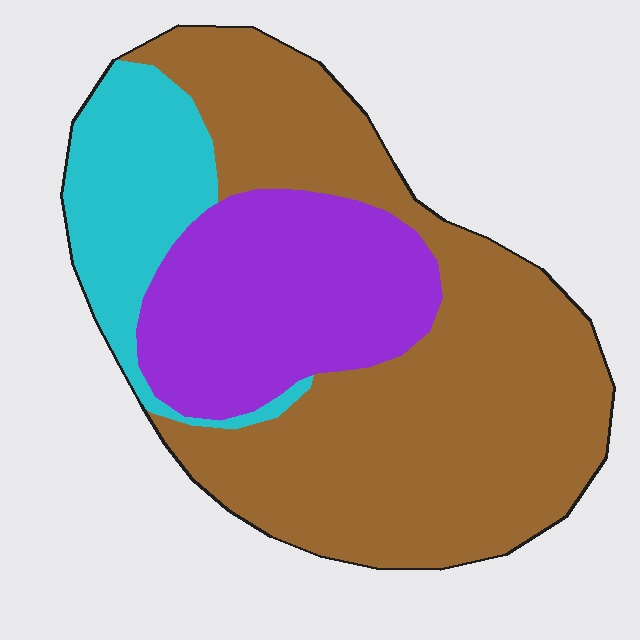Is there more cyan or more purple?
Purple.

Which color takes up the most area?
Brown, at roughly 60%.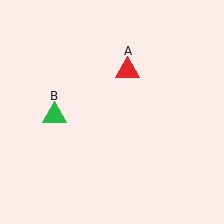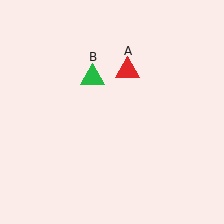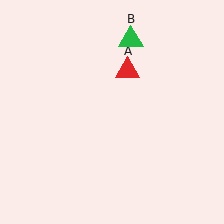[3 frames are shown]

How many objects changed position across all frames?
1 object changed position: green triangle (object B).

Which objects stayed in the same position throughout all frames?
Red triangle (object A) remained stationary.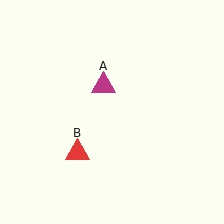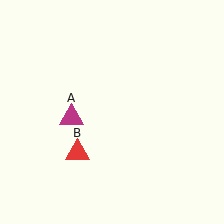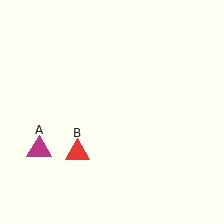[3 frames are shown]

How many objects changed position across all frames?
1 object changed position: magenta triangle (object A).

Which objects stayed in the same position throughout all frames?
Red triangle (object B) remained stationary.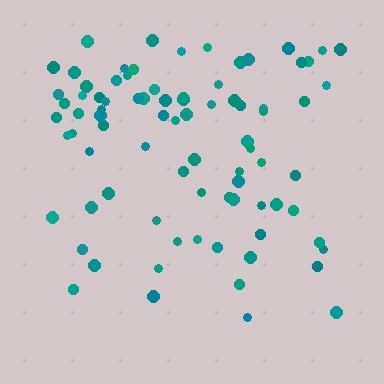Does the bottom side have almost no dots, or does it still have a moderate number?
Still a moderate number, just noticeably fewer than the top.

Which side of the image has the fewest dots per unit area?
The bottom.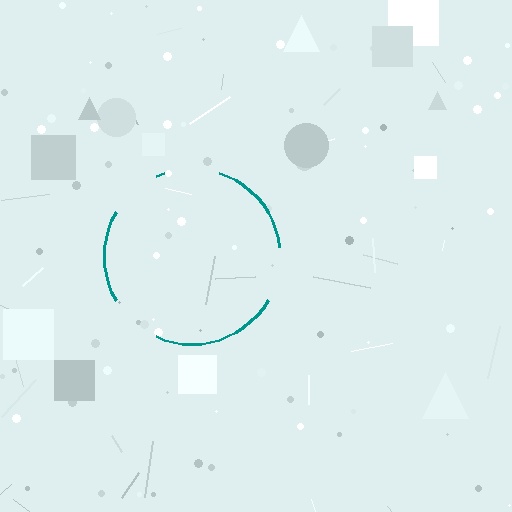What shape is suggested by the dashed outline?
The dashed outline suggests a circle.